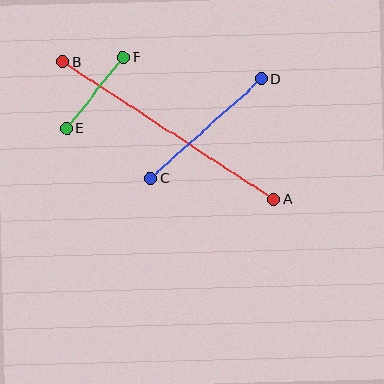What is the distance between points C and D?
The distance is approximately 149 pixels.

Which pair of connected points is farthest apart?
Points A and B are farthest apart.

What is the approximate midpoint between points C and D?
The midpoint is at approximately (206, 129) pixels.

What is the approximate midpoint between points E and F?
The midpoint is at approximately (95, 93) pixels.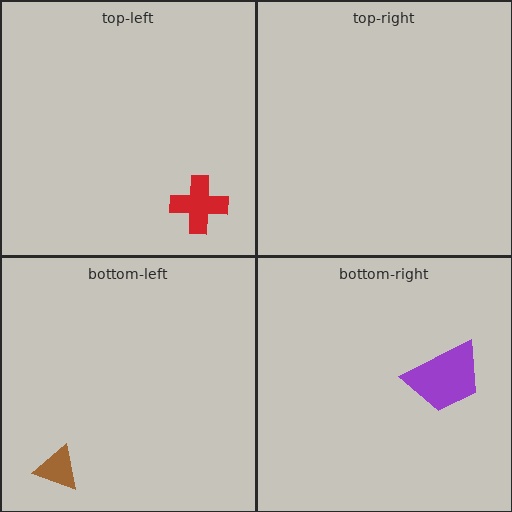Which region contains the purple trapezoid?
The bottom-right region.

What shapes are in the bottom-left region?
The brown triangle.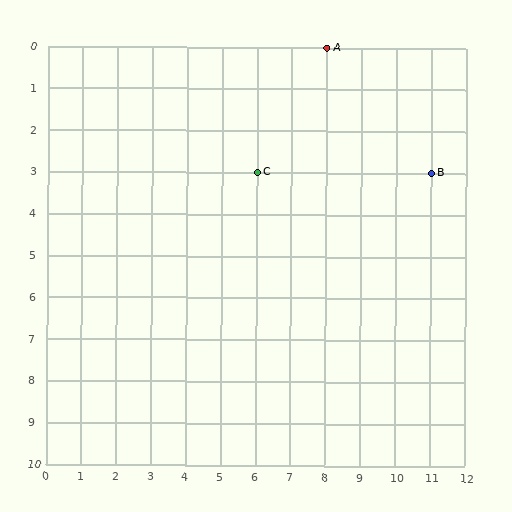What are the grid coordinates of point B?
Point B is at grid coordinates (11, 3).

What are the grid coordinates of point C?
Point C is at grid coordinates (6, 3).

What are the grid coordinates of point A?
Point A is at grid coordinates (8, 0).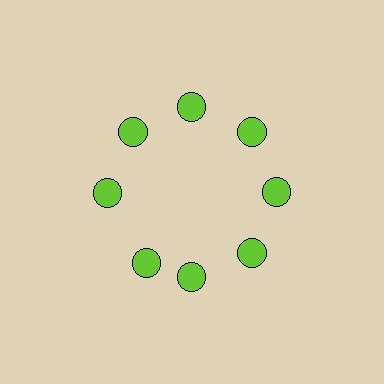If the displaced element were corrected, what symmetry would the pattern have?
It would have 8-fold rotational symmetry — the pattern would map onto itself every 45 degrees.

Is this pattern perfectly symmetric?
No. The 8 lime circles are arranged in a ring, but one element near the 8 o'clock position is rotated out of alignment along the ring, breaking the 8-fold rotational symmetry.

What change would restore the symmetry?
The symmetry would be restored by rotating it back into even spacing with its neighbors so that all 8 circles sit at equal angles and equal distance from the center.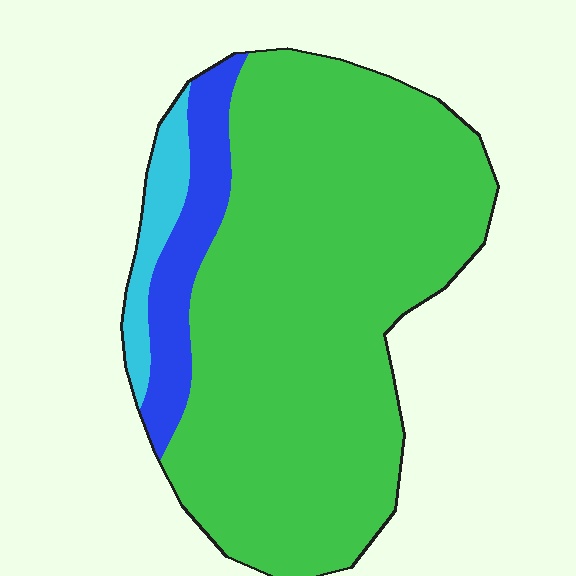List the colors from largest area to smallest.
From largest to smallest: green, blue, cyan.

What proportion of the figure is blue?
Blue covers roughly 10% of the figure.